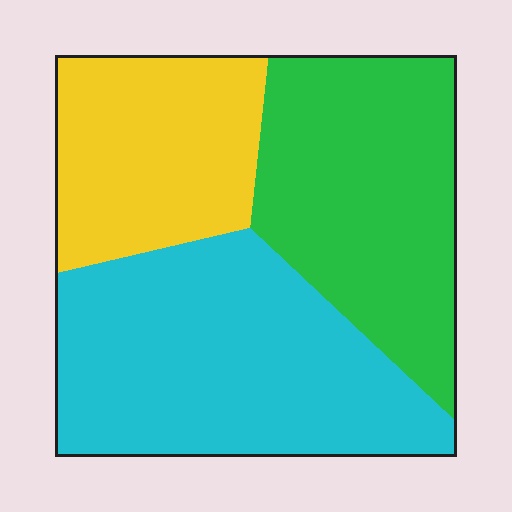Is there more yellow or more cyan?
Cyan.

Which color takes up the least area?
Yellow, at roughly 25%.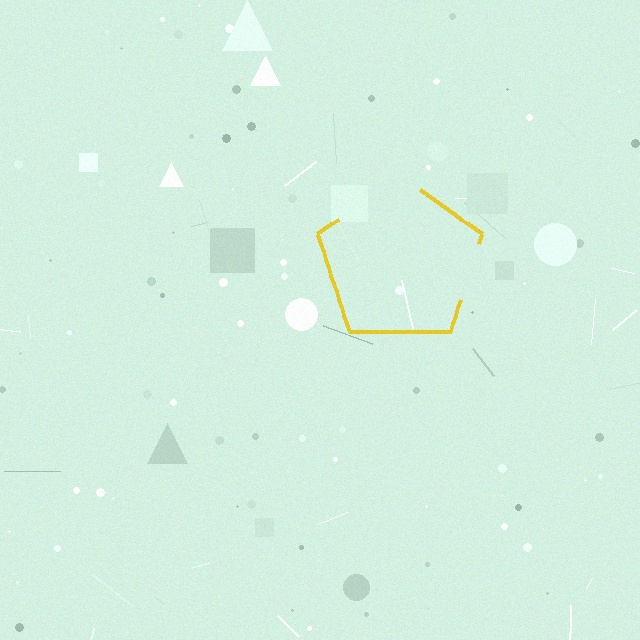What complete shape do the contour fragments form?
The contour fragments form a pentagon.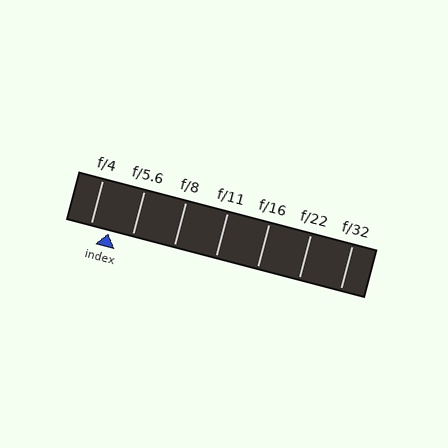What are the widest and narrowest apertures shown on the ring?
The widest aperture shown is f/4 and the narrowest is f/32.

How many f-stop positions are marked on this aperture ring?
There are 7 f-stop positions marked.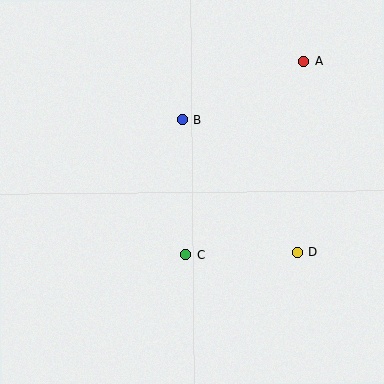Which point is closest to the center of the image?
Point C at (185, 255) is closest to the center.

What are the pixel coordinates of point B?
Point B is at (182, 120).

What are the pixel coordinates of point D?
Point D is at (297, 252).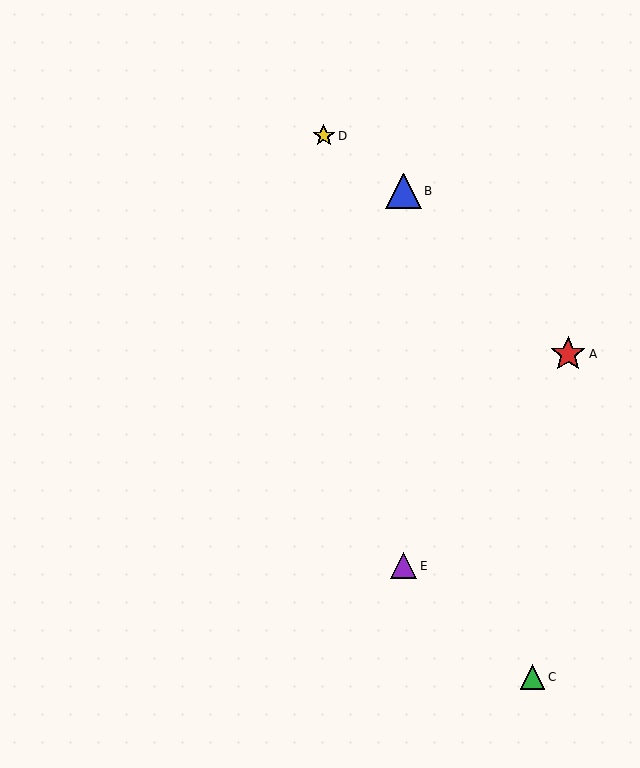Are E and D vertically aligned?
No, E is at x≈403 and D is at x≈324.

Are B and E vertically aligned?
Yes, both are at x≈403.